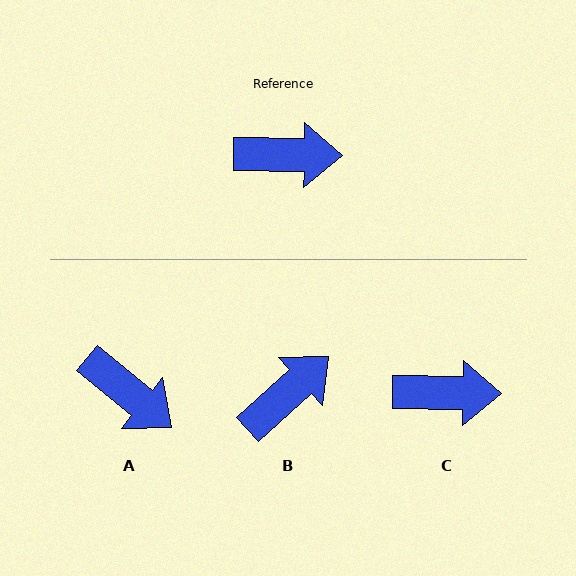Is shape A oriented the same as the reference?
No, it is off by about 39 degrees.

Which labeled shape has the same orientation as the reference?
C.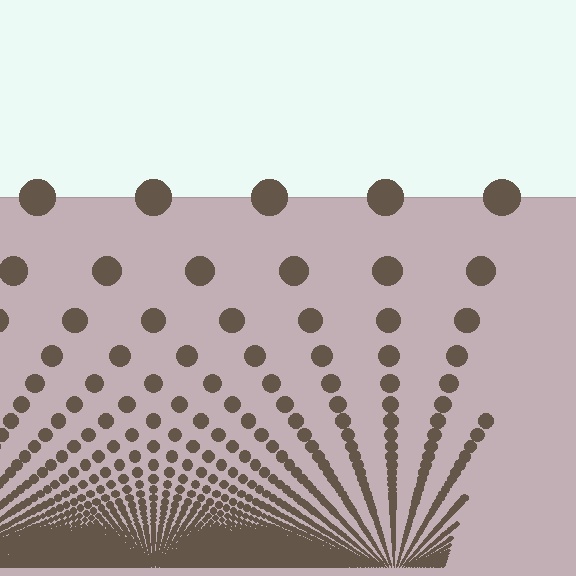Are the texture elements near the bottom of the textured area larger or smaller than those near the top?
Smaller. The gradient is inverted — elements near the bottom are smaller and denser.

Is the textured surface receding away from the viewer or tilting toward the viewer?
The surface appears to tilt toward the viewer. Texture elements get larger and sparser toward the top.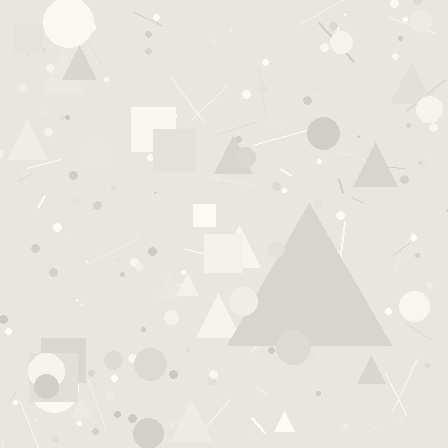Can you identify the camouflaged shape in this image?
The camouflaged shape is a triangle.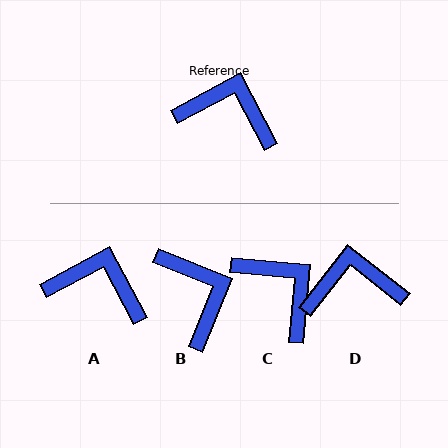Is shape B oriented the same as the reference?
No, it is off by about 50 degrees.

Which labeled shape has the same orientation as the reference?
A.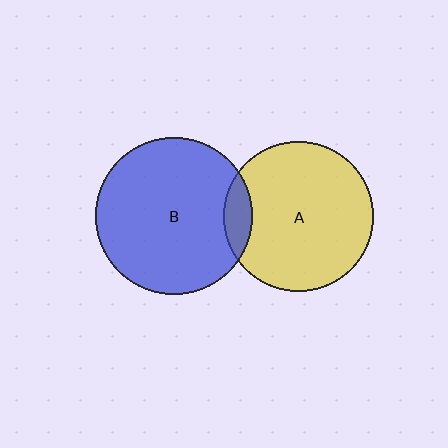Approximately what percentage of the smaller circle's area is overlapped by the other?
Approximately 10%.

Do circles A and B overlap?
Yes.